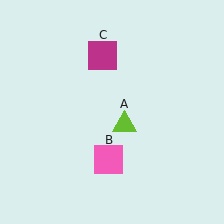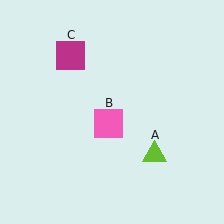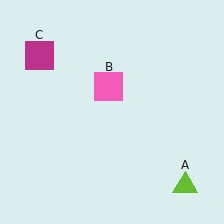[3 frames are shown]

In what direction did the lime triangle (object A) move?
The lime triangle (object A) moved down and to the right.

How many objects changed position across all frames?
3 objects changed position: lime triangle (object A), pink square (object B), magenta square (object C).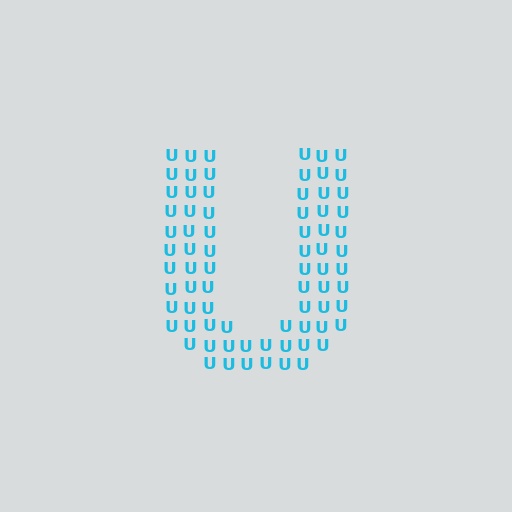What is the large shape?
The large shape is the letter U.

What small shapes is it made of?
It is made of small letter U's.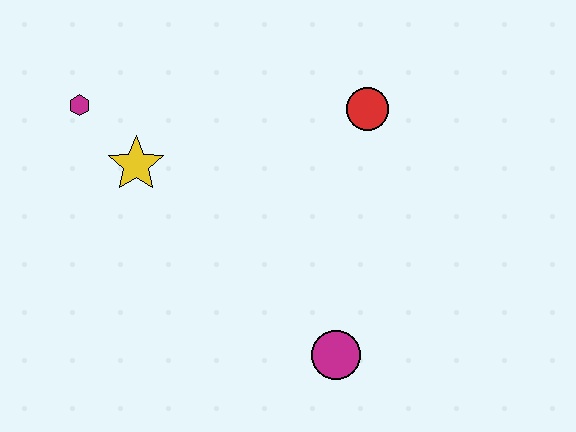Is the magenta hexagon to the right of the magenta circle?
No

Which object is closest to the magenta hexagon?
The yellow star is closest to the magenta hexagon.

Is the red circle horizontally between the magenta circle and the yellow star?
No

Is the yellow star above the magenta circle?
Yes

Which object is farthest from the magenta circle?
The magenta hexagon is farthest from the magenta circle.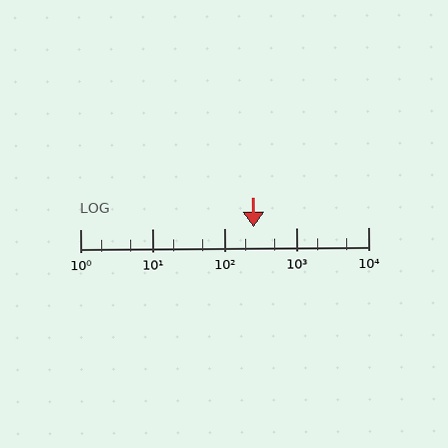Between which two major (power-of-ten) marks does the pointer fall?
The pointer is between 100 and 1000.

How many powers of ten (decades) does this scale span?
The scale spans 4 decades, from 1 to 10000.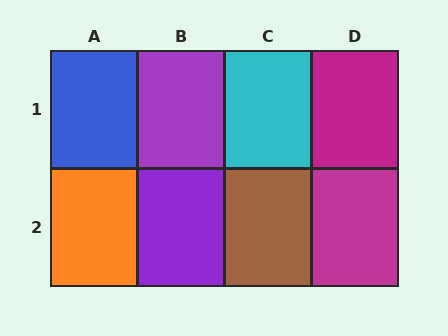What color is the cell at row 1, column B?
Purple.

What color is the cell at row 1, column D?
Magenta.